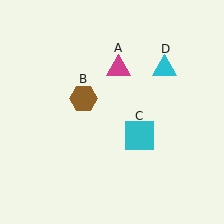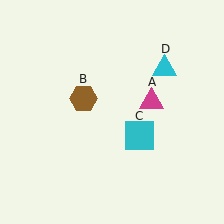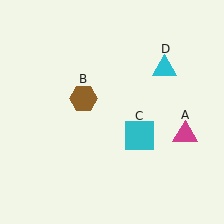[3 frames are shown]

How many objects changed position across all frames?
1 object changed position: magenta triangle (object A).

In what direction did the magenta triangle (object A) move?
The magenta triangle (object A) moved down and to the right.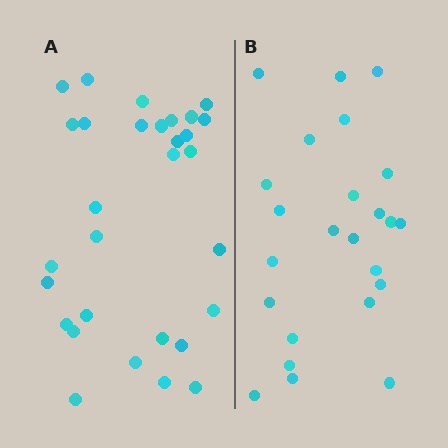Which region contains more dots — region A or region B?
Region A (the left region) has more dots.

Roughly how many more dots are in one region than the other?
Region A has about 6 more dots than region B.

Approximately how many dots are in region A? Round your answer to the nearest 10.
About 30 dots.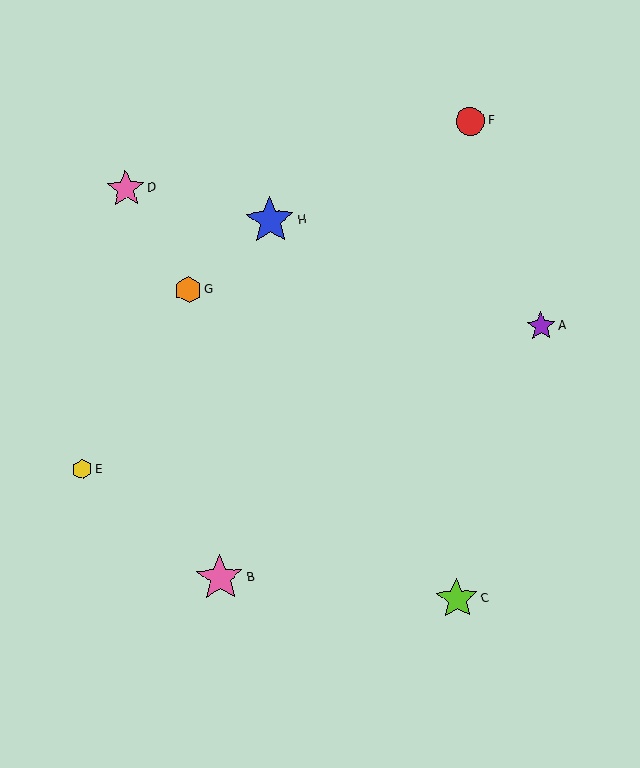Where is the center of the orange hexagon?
The center of the orange hexagon is at (188, 290).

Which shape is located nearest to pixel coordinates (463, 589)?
The lime star (labeled C) at (457, 599) is nearest to that location.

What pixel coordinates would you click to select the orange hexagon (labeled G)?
Click at (188, 290) to select the orange hexagon G.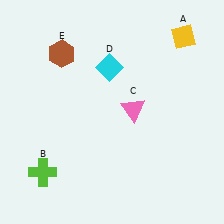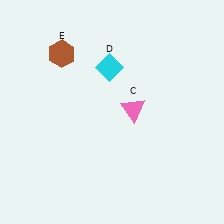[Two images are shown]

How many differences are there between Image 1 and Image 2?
There are 2 differences between the two images.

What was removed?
The yellow diamond (A), the lime cross (B) were removed in Image 2.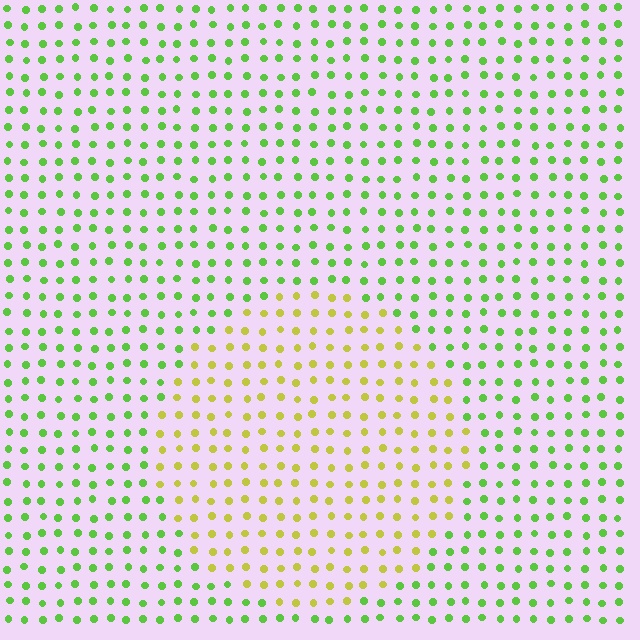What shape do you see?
I see a circle.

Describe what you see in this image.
The image is filled with small lime elements in a uniform arrangement. A circle-shaped region is visible where the elements are tinted to a slightly different hue, forming a subtle color boundary.